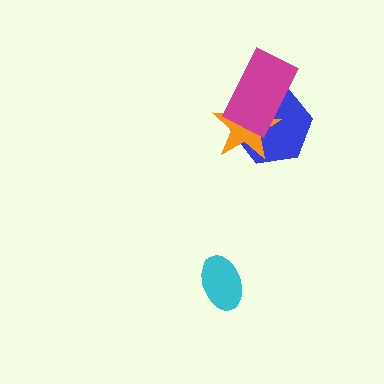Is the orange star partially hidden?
Yes, it is partially covered by another shape.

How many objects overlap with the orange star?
2 objects overlap with the orange star.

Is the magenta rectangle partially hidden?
No, no other shape covers it.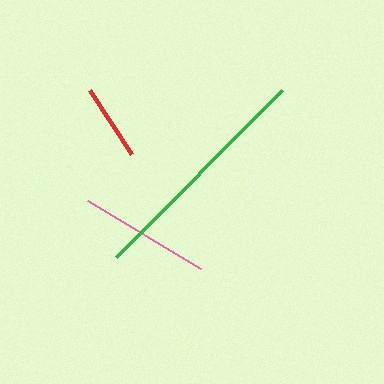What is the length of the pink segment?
The pink segment is approximately 131 pixels long.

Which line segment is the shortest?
The red line is the shortest at approximately 77 pixels.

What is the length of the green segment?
The green segment is approximately 236 pixels long.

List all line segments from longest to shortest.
From longest to shortest: green, pink, red.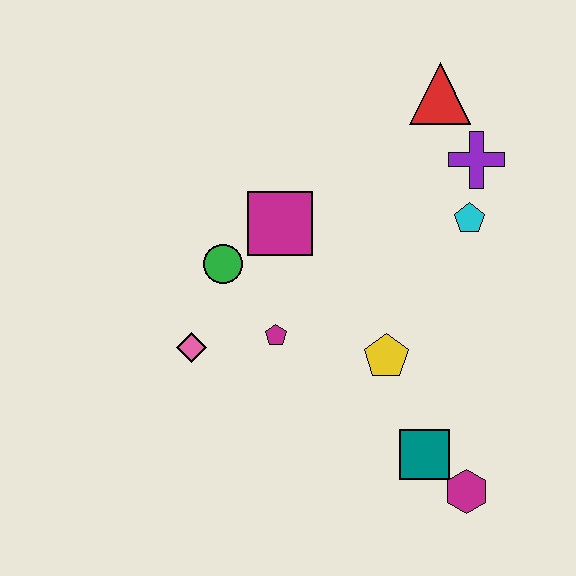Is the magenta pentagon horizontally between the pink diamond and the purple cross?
Yes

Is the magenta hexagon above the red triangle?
No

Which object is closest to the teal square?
The magenta hexagon is closest to the teal square.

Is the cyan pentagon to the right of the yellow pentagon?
Yes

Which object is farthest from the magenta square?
The magenta hexagon is farthest from the magenta square.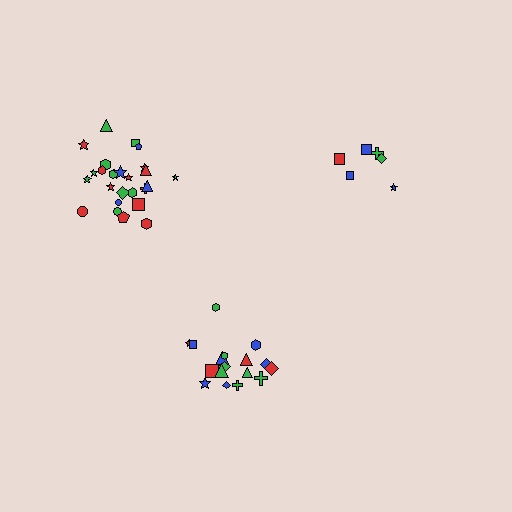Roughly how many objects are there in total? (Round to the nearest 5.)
Roughly 50 objects in total.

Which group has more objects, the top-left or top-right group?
The top-left group.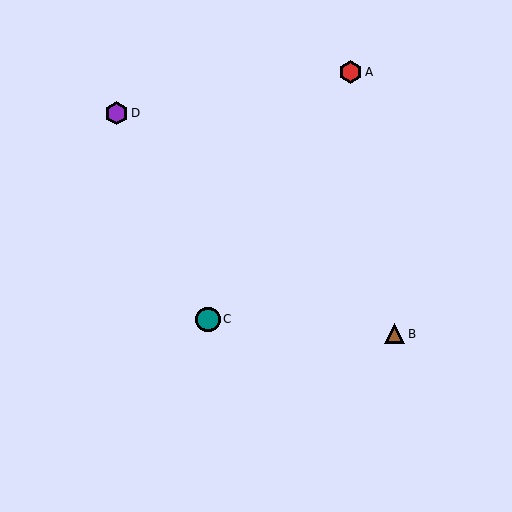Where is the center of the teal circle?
The center of the teal circle is at (208, 319).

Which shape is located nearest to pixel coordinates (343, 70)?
The red hexagon (labeled A) at (350, 72) is nearest to that location.